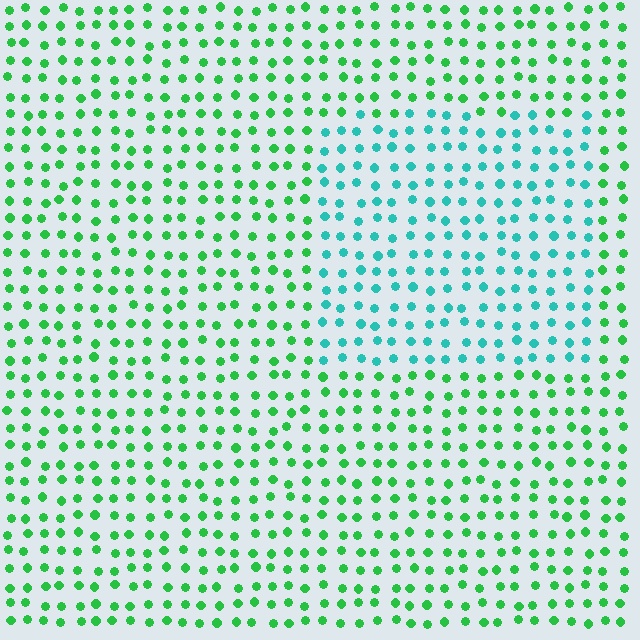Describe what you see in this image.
The image is filled with small green elements in a uniform arrangement. A rectangle-shaped region is visible where the elements are tinted to a slightly different hue, forming a subtle color boundary.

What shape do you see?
I see a rectangle.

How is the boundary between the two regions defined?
The boundary is defined purely by a slight shift in hue (about 45 degrees). Spacing, size, and orientation are identical on both sides.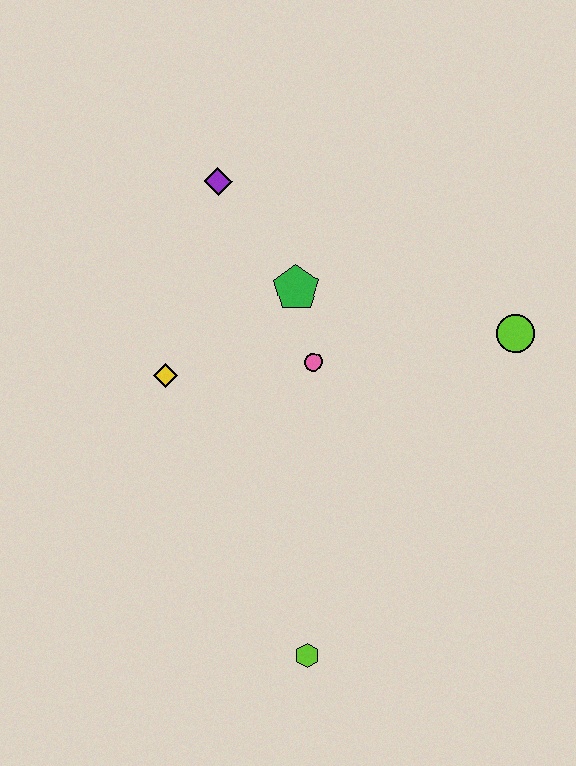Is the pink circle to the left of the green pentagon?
No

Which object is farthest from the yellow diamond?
The lime circle is farthest from the yellow diamond.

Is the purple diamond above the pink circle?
Yes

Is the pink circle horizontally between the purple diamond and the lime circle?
Yes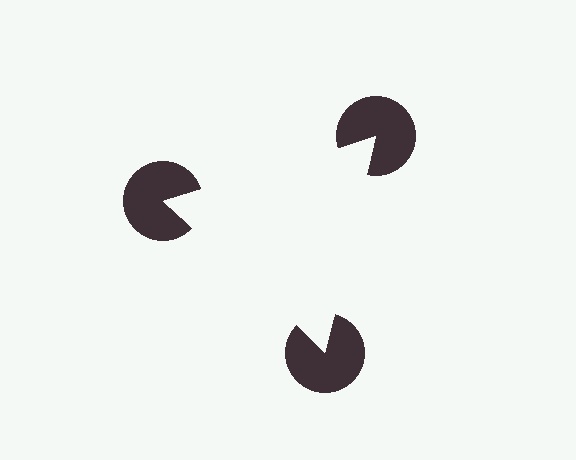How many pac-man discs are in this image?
There are 3 — one at each vertex of the illusory triangle.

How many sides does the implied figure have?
3 sides.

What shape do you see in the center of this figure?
An illusory triangle — its edges are inferred from the aligned wedge cuts in the pac-man discs, not physically drawn.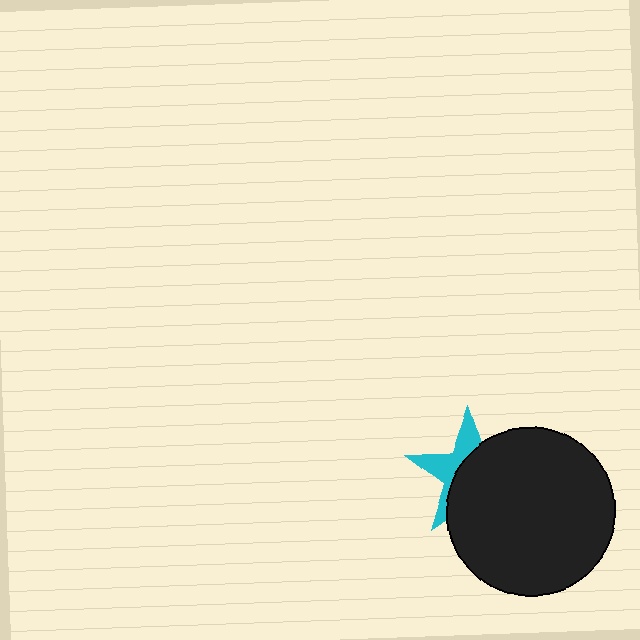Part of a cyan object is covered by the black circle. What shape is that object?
It is a star.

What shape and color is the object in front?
The object in front is a black circle.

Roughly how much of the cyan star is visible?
A small part of it is visible (roughly 39%).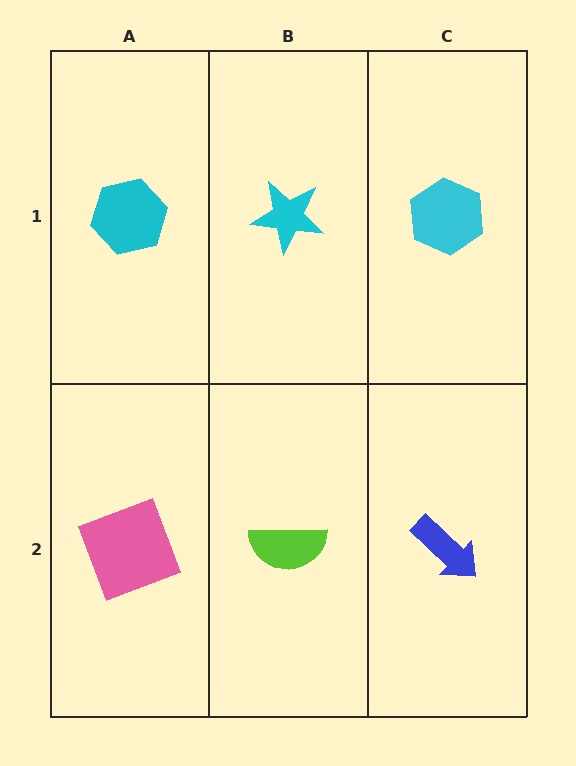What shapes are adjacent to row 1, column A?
A pink square (row 2, column A), a cyan star (row 1, column B).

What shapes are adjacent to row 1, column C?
A blue arrow (row 2, column C), a cyan star (row 1, column B).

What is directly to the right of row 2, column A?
A lime semicircle.